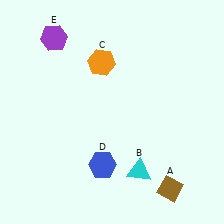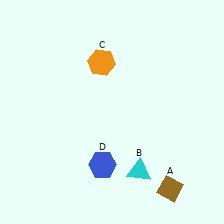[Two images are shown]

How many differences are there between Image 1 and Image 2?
There is 1 difference between the two images.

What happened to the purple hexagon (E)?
The purple hexagon (E) was removed in Image 2. It was in the top-left area of Image 1.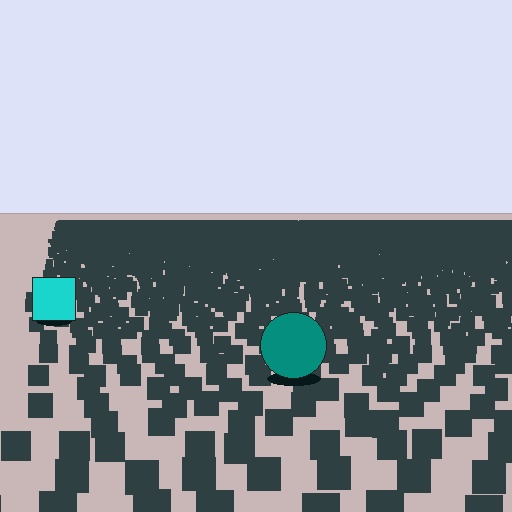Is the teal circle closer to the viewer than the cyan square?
Yes. The teal circle is closer — you can tell from the texture gradient: the ground texture is coarser near it.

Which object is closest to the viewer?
The teal circle is closest. The texture marks near it are larger and more spread out.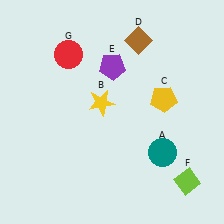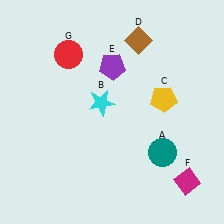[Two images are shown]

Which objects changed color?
B changed from yellow to cyan. F changed from lime to magenta.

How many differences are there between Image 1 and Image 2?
There are 2 differences between the two images.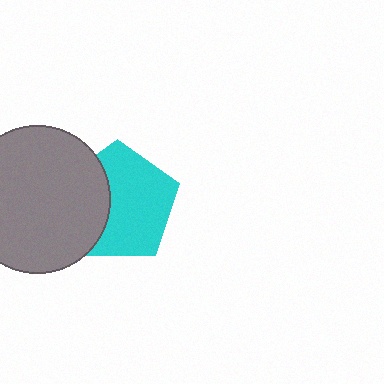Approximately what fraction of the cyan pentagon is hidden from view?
Roughly 35% of the cyan pentagon is hidden behind the gray circle.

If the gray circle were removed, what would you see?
You would see the complete cyan pentagon.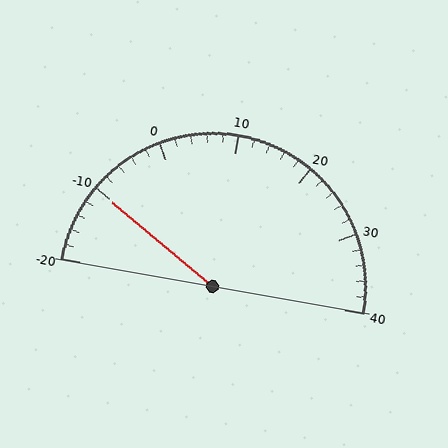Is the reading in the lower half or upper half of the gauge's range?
The reading is in the lower half of the range (-20 to 40).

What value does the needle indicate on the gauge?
The needle indicates approximately -10.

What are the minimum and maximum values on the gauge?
The gauge ranges from -20 to 40.